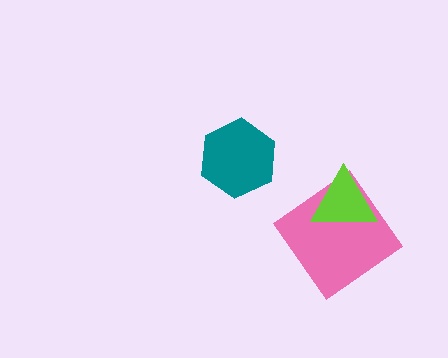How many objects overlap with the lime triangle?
1 object overlaps with the lime triangle.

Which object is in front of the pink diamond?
The lime triangle is in front of the pink diamond.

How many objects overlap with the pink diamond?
1 object overlaps with the pink diamond.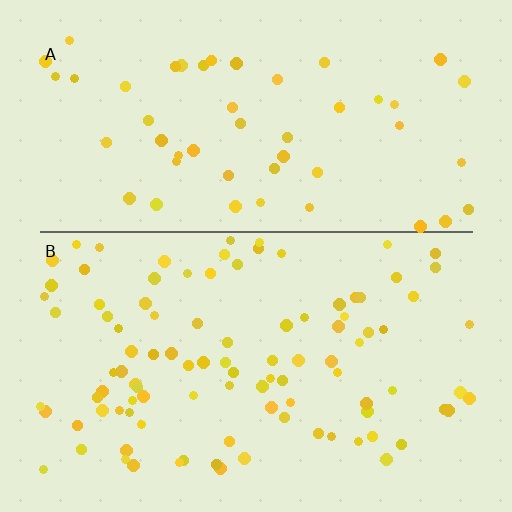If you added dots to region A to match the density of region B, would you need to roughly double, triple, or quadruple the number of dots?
Approximately double.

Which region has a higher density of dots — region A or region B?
B (the bottom).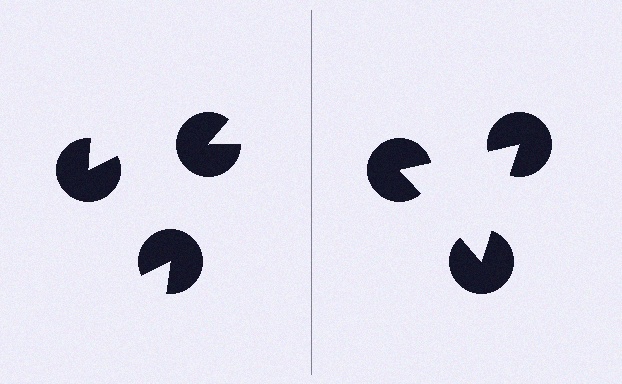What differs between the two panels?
The pac-man discs are positioned identically on both sides; only the wedge orientations differ. On the right they align to a triangle; on the left they are misaligned.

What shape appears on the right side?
An illusory triangle.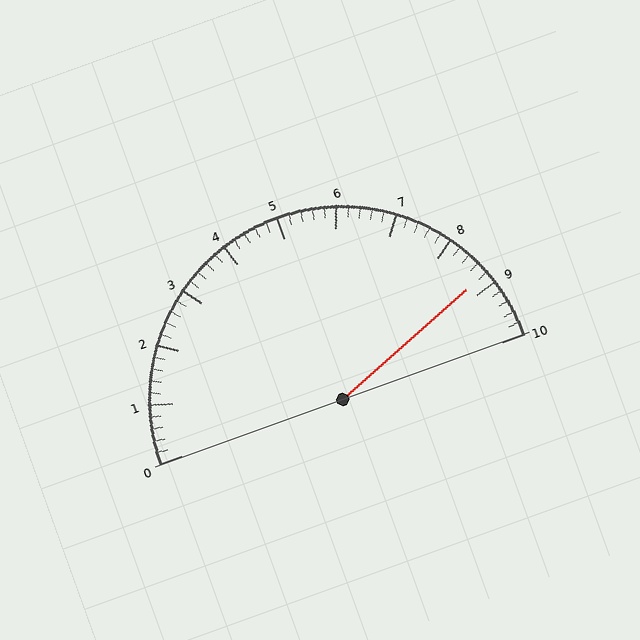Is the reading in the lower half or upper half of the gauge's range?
The reading is in the upper half of the range (0 to 10).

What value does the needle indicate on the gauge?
The needle indicates approximately 8.8.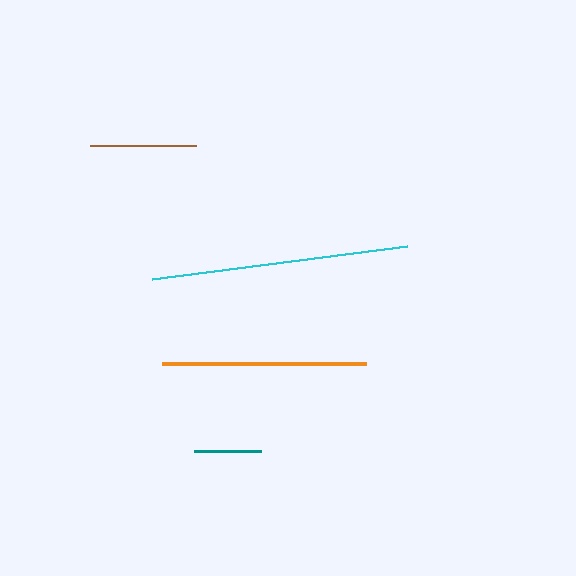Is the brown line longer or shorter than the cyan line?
The cyan line is longer than the brown line.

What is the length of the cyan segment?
The cyan segment is approximately 257 pixels long.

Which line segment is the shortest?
The teal line is the shortest at approximately 67 pixels.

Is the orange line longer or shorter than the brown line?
The orange line is longer than the brown line.